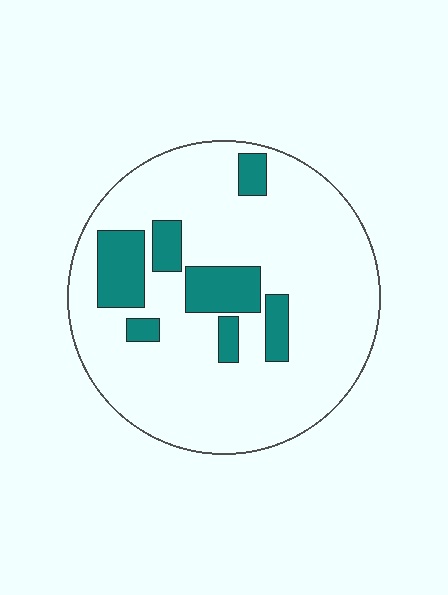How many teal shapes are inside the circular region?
7.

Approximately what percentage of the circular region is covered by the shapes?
Approximately 15%.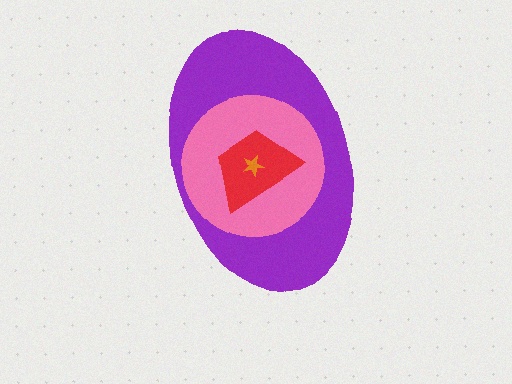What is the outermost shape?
The purple ellipse.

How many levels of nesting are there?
4.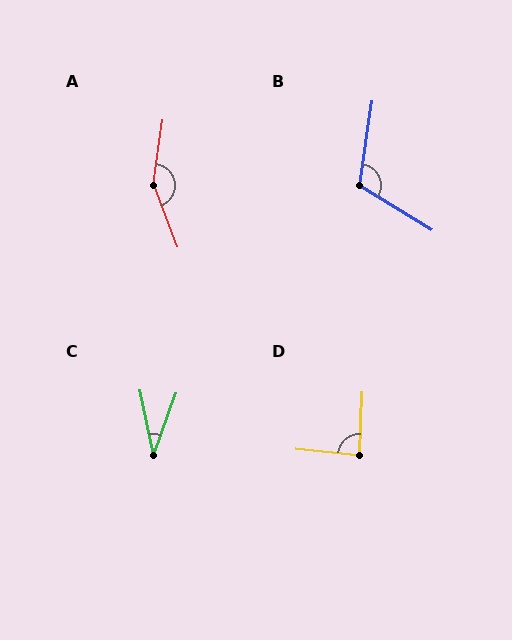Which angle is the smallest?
C, at approximately 32 degrees.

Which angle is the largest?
A, at approximately 151 degrees.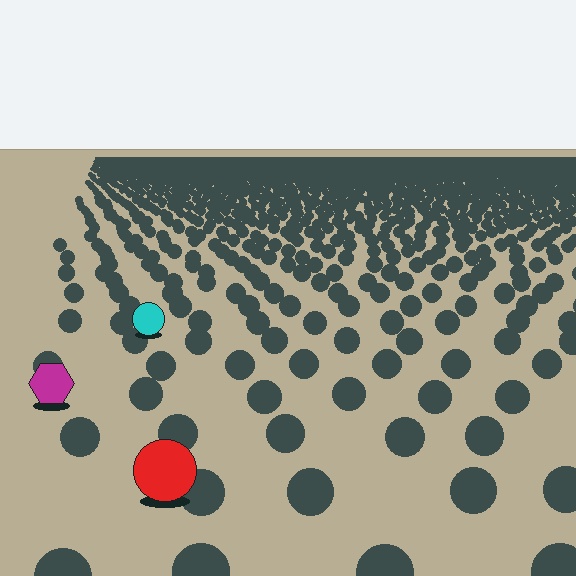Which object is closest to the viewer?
The red circle is closest. The texture marks near it are larger and more spread out.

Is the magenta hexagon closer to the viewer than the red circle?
No. The red circle is closer — you can tell from the texture gradient: the ground texture is coarser near it.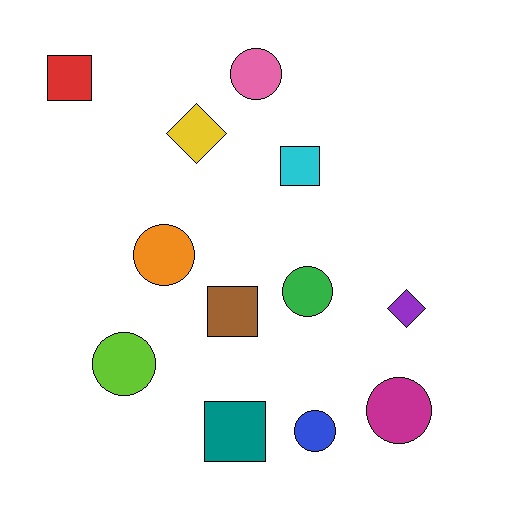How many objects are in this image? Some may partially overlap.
There are 12 objects.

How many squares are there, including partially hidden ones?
There are 4 squares.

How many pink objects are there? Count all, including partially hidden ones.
There is 1 pink object.